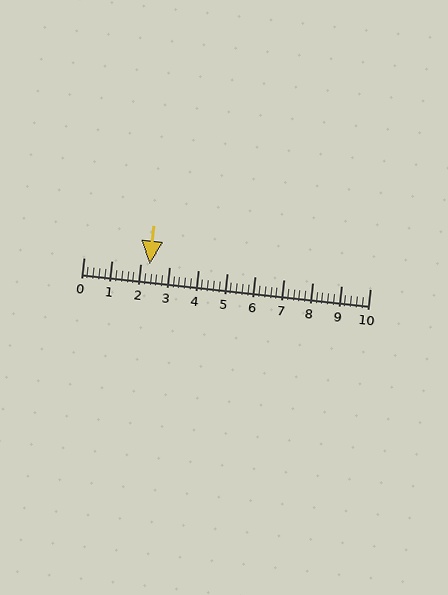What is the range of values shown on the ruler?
The ruler shows values from 0 to 10.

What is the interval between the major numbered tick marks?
The major tick marks are spaced 1 units apart.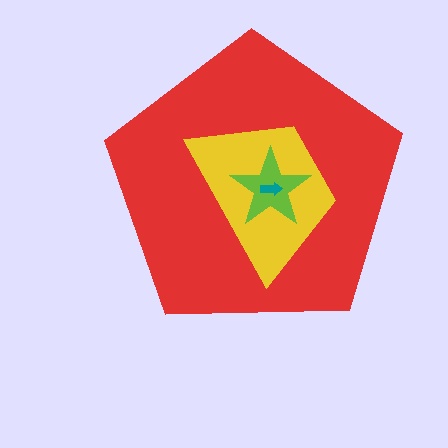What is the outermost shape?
The red pentagon.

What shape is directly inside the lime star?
The teal arrow.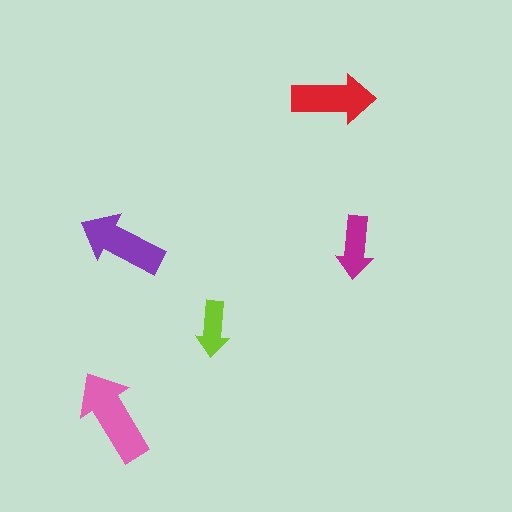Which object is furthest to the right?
The magenta arrow is rightmost.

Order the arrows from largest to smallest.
the pink one, the purple one, the red one, the magenta one, the lime one.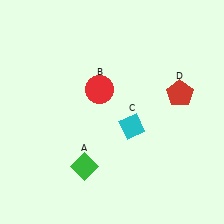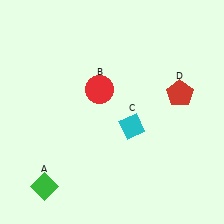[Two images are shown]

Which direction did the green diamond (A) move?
The green diamond (A) moved left.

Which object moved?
The green diamond (A) moved left.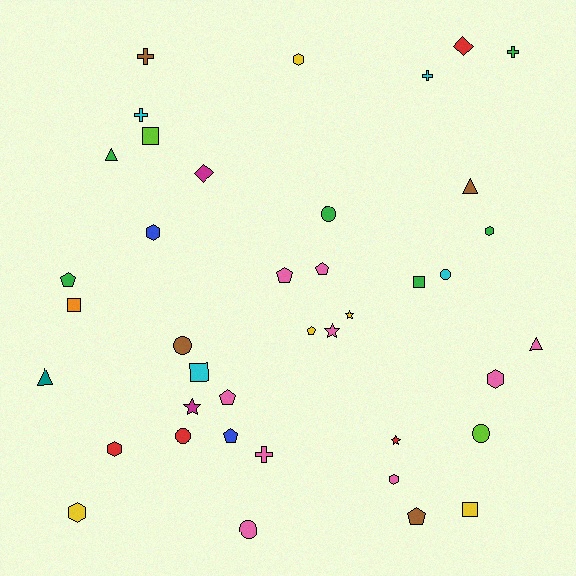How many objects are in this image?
There are 40 objects.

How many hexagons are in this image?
There are 7 hexagons.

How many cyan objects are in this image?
There are 4 cyan objects.